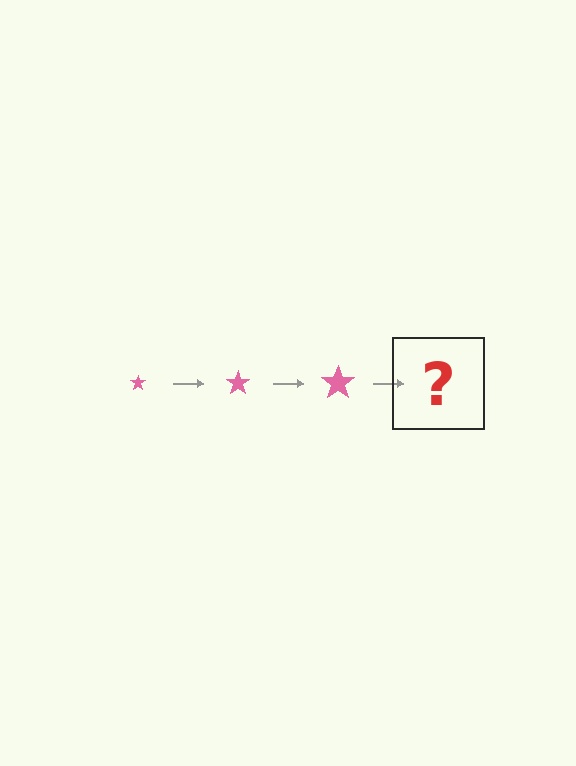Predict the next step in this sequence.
The next step is a pink star, larger than the previous one.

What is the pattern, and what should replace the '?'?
The pattern is that the star gets progressively larger each step. The '?' should be a pink star, larger than the previous one.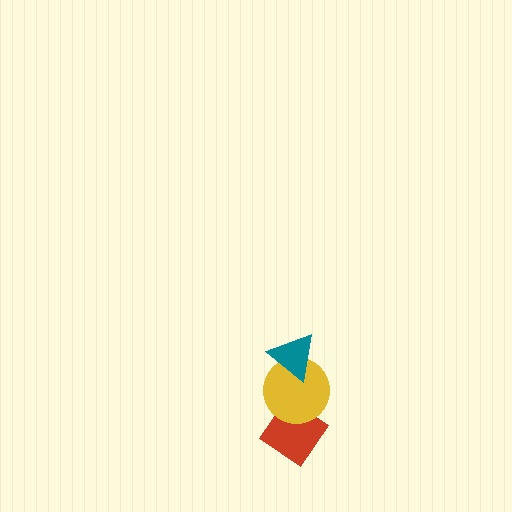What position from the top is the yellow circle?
The yellow circle is 2nd from the top.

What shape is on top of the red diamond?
The yellow circle is on top of the red diamond.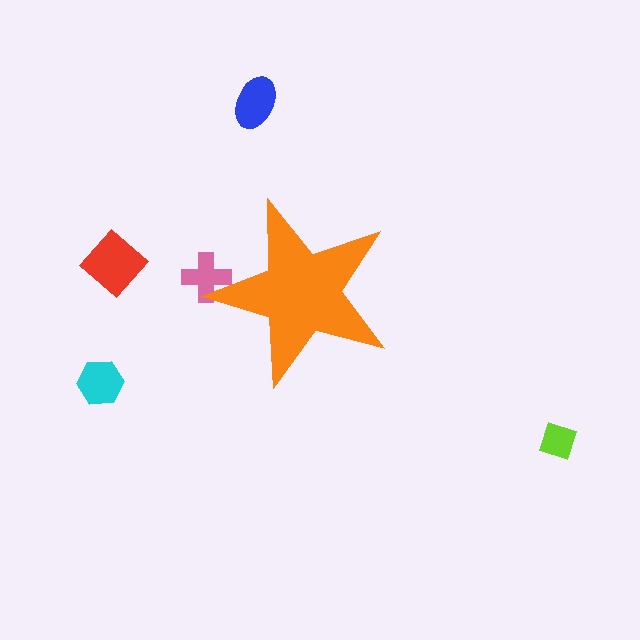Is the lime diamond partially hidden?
No, the lime diamond is fully visible.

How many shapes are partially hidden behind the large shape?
1 shape is partially hidden.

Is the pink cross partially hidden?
Yes, the pink cross is partially hidden behind the orange star.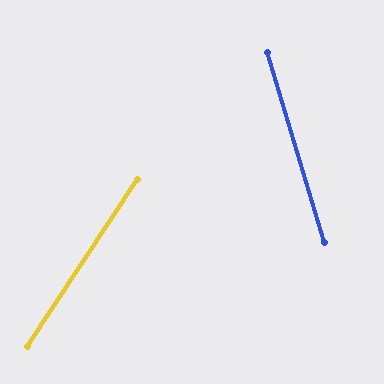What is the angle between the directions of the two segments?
Approximately 50 degrees.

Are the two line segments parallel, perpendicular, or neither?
Neither parallel nor perpendicular — they differ by about 50°.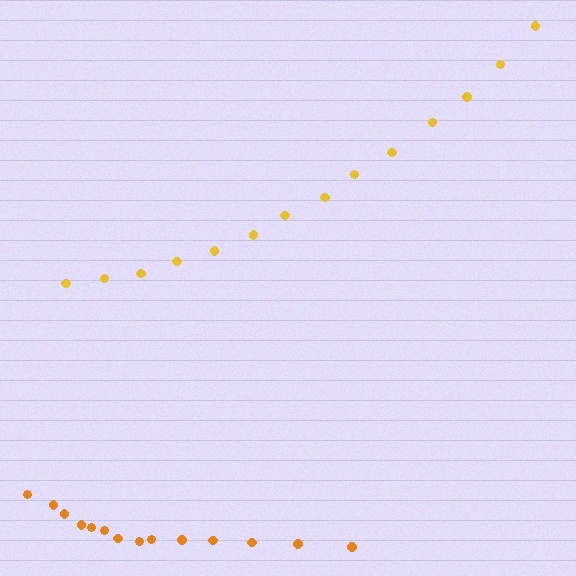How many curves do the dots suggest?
There are 2 distinct paths.